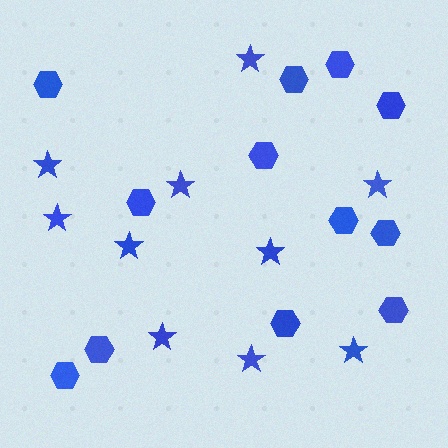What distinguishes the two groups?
There are 2 groups: one group of stars (10) and one group of hexagons (12).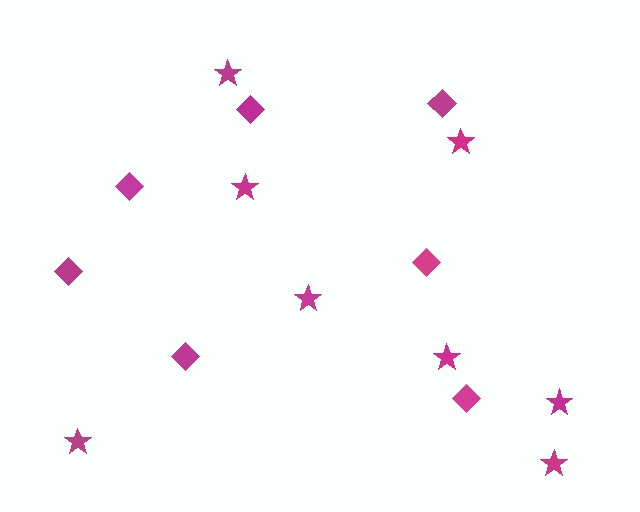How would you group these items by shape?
There are 2 groups: one group of stars (8) and one group of diamonds (7).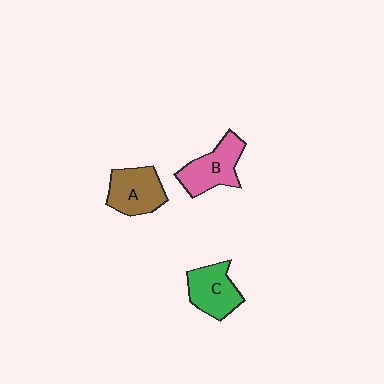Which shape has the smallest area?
Shape C (green).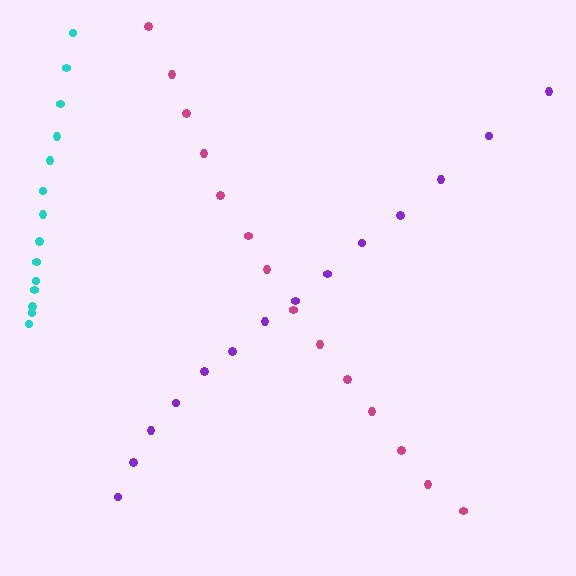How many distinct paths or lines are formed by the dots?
There are 3 distinct paths.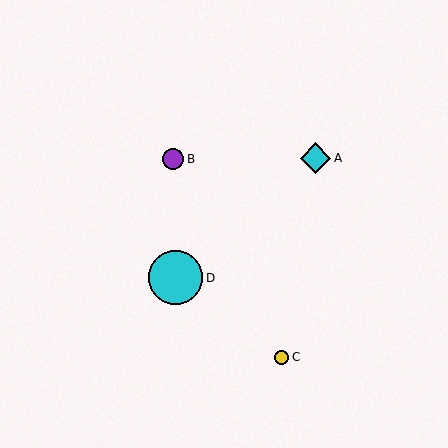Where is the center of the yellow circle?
The center of the yellow circle is at (281, 357).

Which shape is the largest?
The cyan circle (labeled D) is the largest.